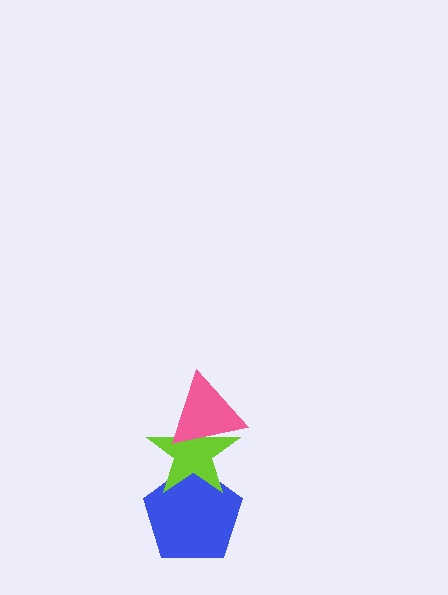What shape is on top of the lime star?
The pink triangle is on top of the lime star.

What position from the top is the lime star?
The lime star is 2nd from the top.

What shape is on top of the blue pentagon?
The lime star is on top of the blue pentagon.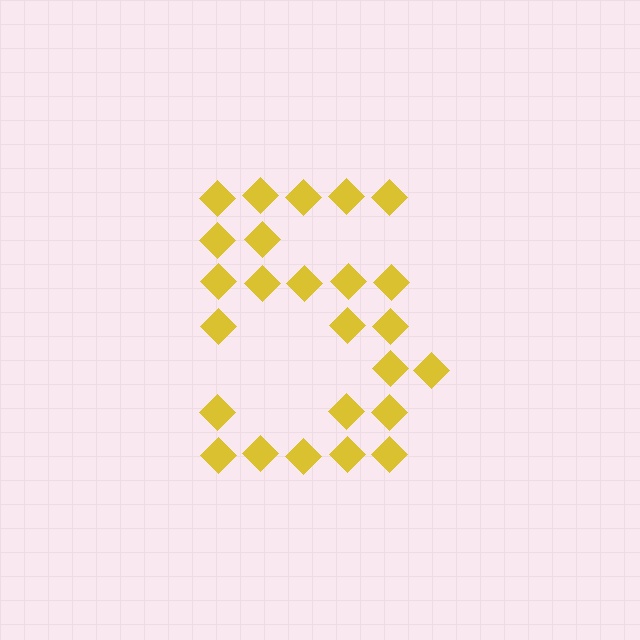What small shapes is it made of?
It is made of small diamonds.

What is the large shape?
The large shape is the digit 5.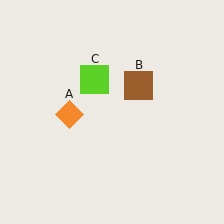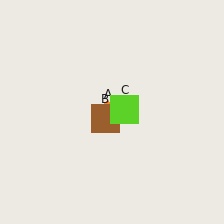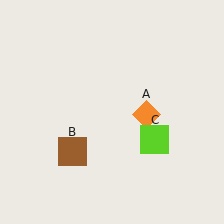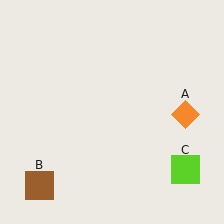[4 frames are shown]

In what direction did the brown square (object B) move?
The brown square (object B) moved down and to the left.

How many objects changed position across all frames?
3 objects changed position: orange diamond (object A), brown square (object B), lime square (object C).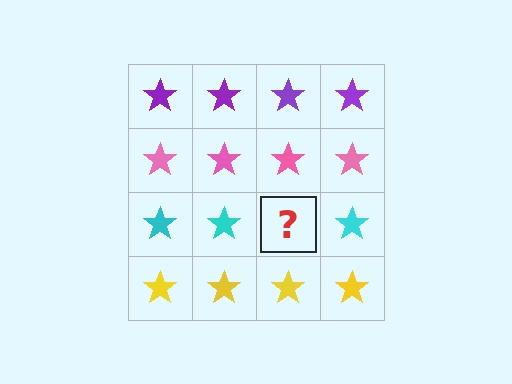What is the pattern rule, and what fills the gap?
The rule is that each row has a consistent color. The gap should be filled with a cyan star.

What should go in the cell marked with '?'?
The missing cell should contain a cyan star.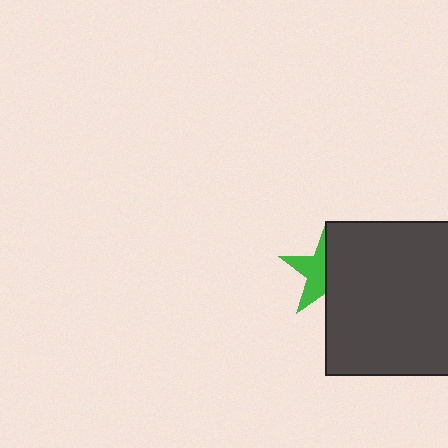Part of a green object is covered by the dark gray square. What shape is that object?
It is a star.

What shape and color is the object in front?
The object in front is a dark gray square.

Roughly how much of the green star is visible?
About half of it is visible (roughly 47%).